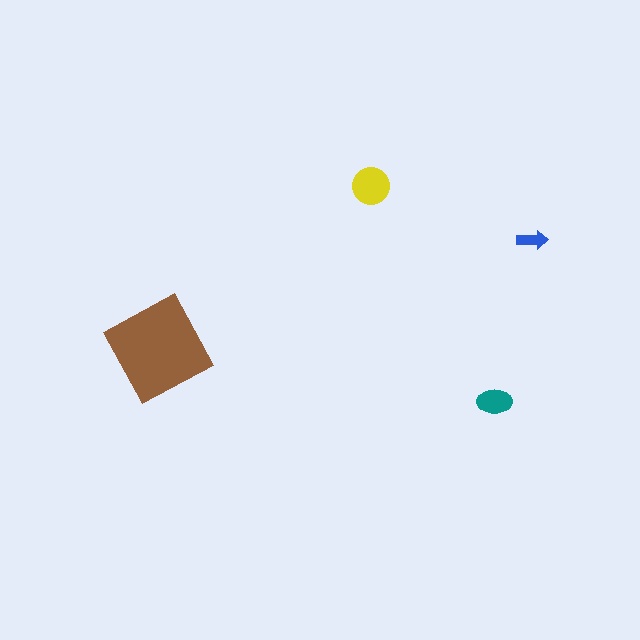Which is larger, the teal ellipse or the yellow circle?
The yellow circle.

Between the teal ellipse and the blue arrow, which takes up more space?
The teal ellipse.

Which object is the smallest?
The blue arrow.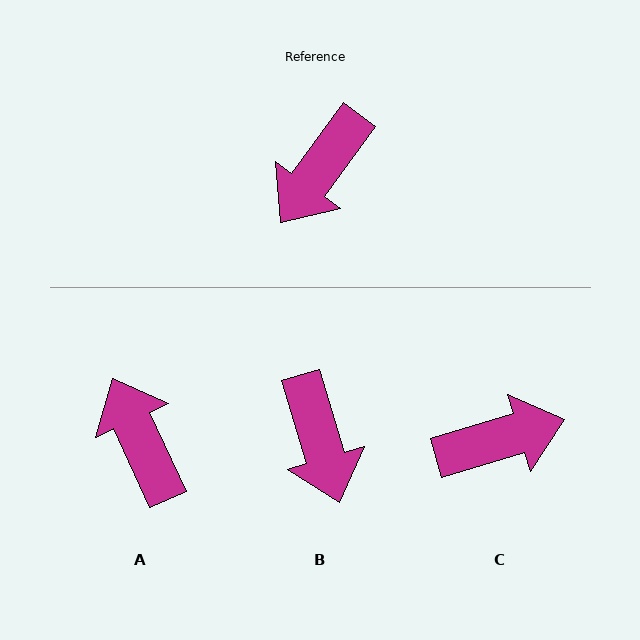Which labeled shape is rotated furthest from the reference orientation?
C, about 143 degrees away.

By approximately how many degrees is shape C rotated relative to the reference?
Approximately 143 degrees counter-clockwise.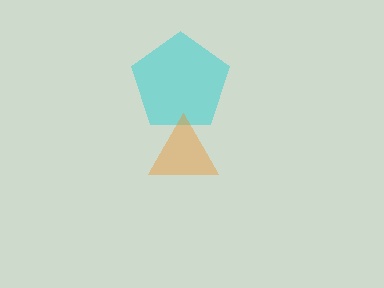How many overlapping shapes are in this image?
There are 2 overlapping shapes in the image.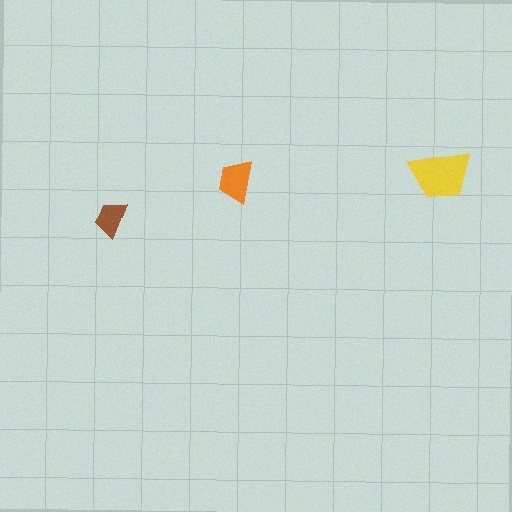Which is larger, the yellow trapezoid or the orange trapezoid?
The yellow one.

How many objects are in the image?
There are 3 objects in the image.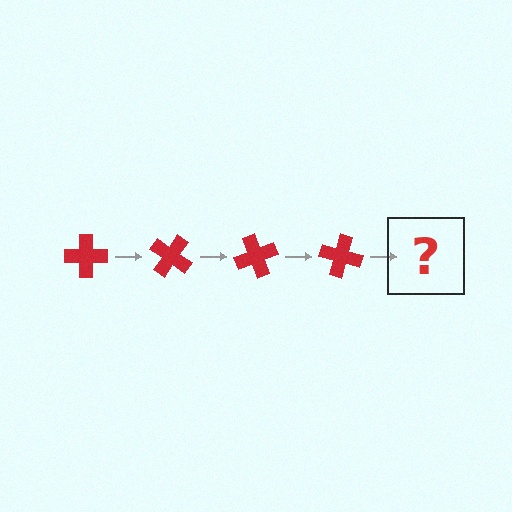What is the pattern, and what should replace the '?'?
The pattern is that the cross rotates 35 degrees each step. The '?' should be a red cross rotated 140 degrees.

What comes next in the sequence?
The next element should be a red cross rotated 140 degrees.